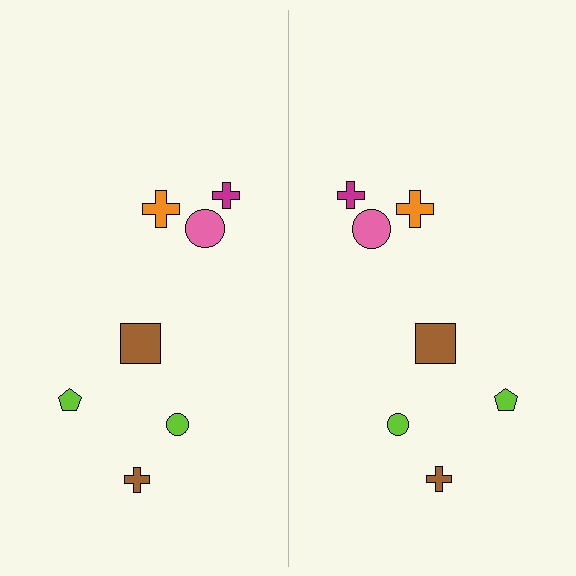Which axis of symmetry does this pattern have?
The pattern has a vertical axis of symmetry running through the center of the image.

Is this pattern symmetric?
Yes, this pattern has bilateral (reflection) symmetry.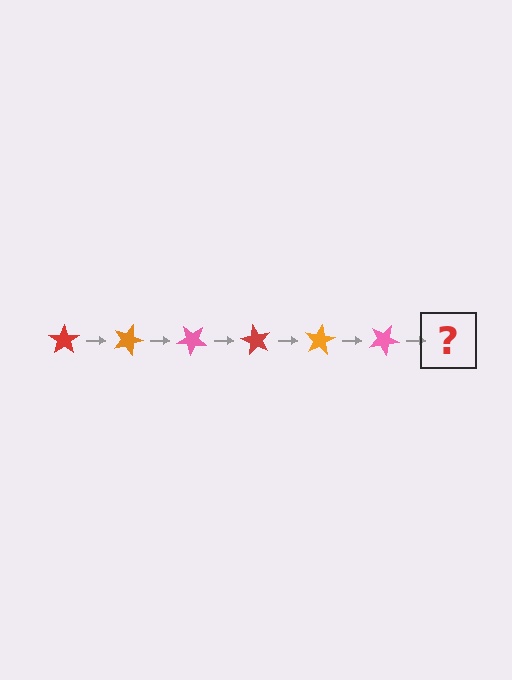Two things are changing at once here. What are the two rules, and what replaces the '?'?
The two rules are that it rotates 20 degrees each step and the color cycles through red, orange, and pink. The '?' should be a red star, rotated 120 degrees from the start.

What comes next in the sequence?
The next element should be a red star, rotated 120 degrees from the start.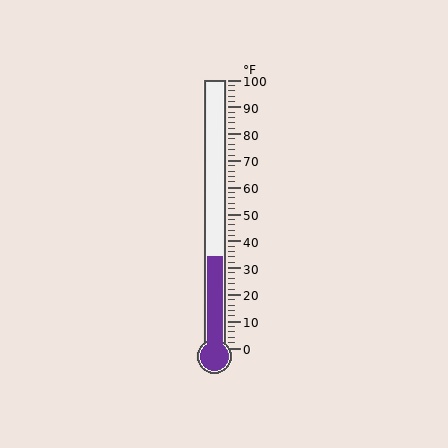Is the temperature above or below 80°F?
The temperature is below 80°F.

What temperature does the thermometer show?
The thermometer shows approximately 34°F.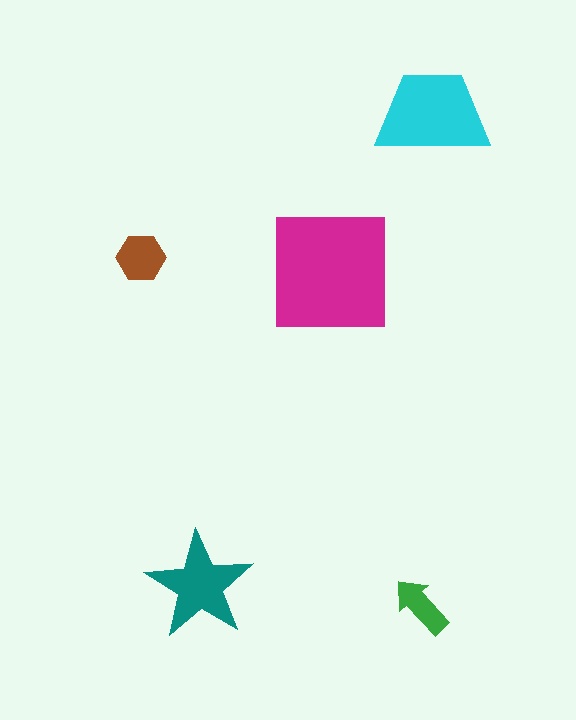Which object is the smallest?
The green arrow.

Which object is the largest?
The magenta square.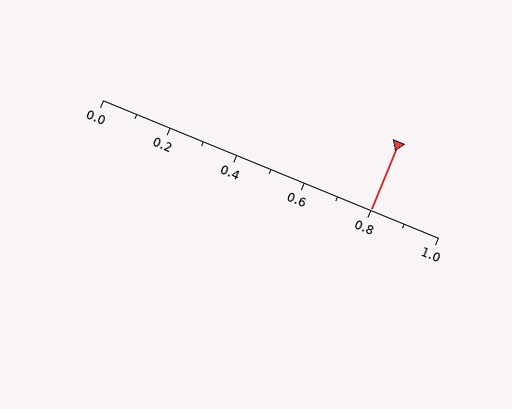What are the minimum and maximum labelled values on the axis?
The axis runs from 0.0 to 1.0.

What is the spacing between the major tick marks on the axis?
The major ticks are spaced 0.2 apart.